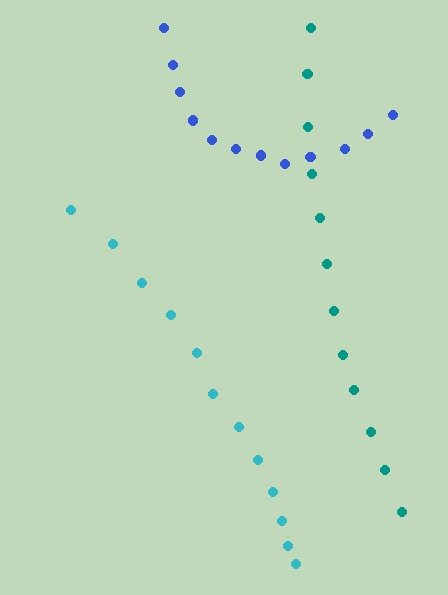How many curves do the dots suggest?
There are 3 distinct paths.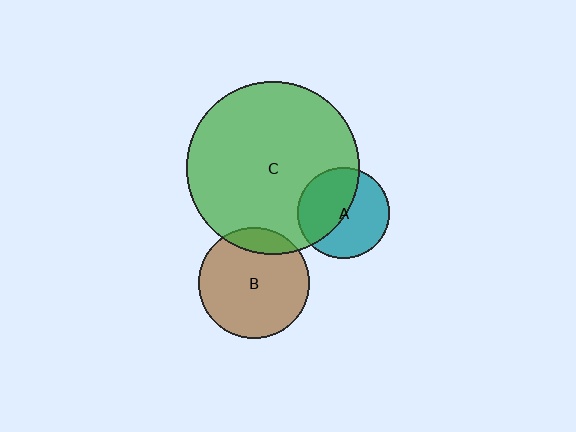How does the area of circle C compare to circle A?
Approximately 3.6 times.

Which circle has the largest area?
Circle C (green).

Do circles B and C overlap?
Yes.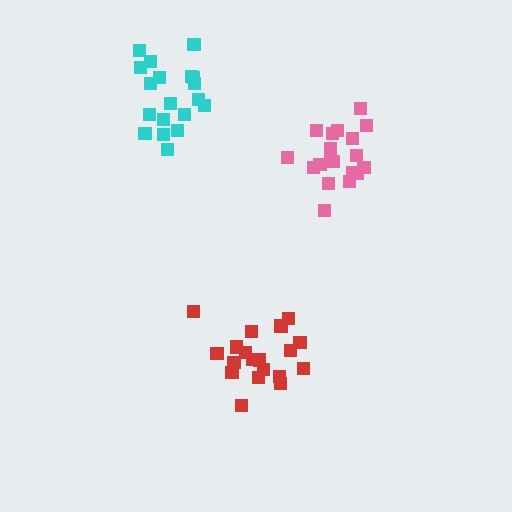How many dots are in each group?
Group 1: 19 dots, Group 2: 19 dots, Group 3: 19 dots (57 total).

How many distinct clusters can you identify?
There are 3 distinct clusters.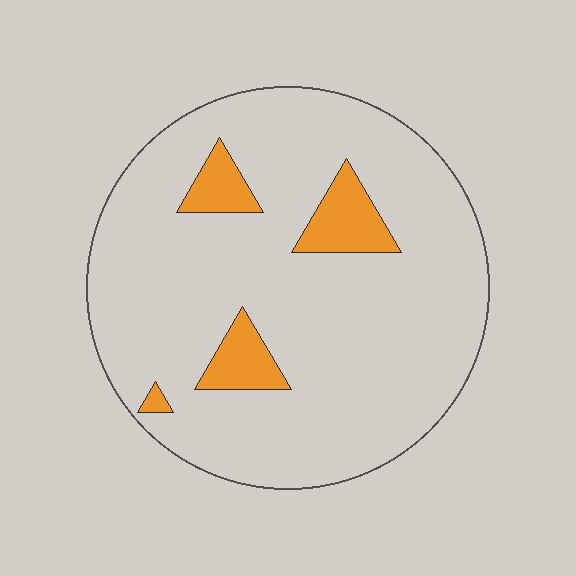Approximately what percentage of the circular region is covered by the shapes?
Approximately 10%.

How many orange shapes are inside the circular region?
4.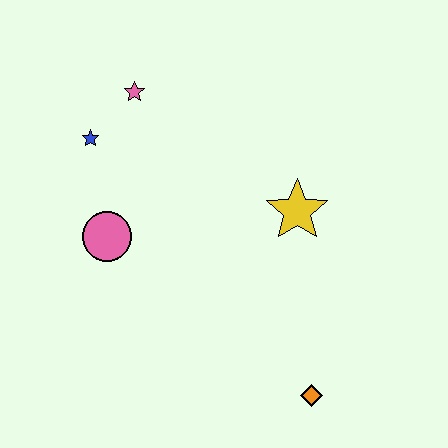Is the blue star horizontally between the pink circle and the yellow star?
No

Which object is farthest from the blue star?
The orange diamond is farthest from the blue star.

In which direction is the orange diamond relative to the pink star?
The orange diamond is below the pink star.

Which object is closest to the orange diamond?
The yellow star is closest to the orange diamond.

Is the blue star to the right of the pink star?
No